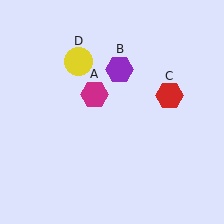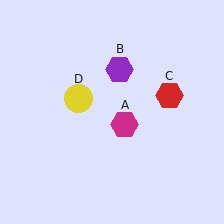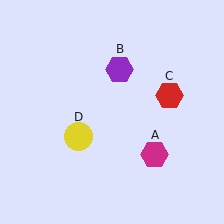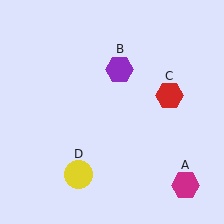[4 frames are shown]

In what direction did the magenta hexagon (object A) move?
The magenta hexagon (object A) moved down and to the right.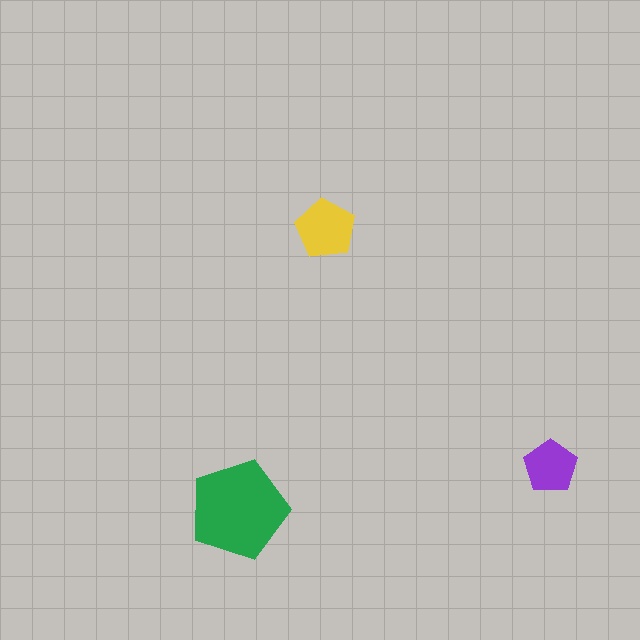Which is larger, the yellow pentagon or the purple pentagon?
The yellow one.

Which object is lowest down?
The green pentagon is bottommost.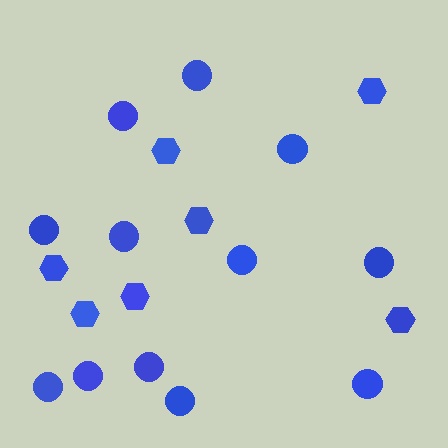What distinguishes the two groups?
There are 2 groups: one group of circles (12) and one group of hexagons (7).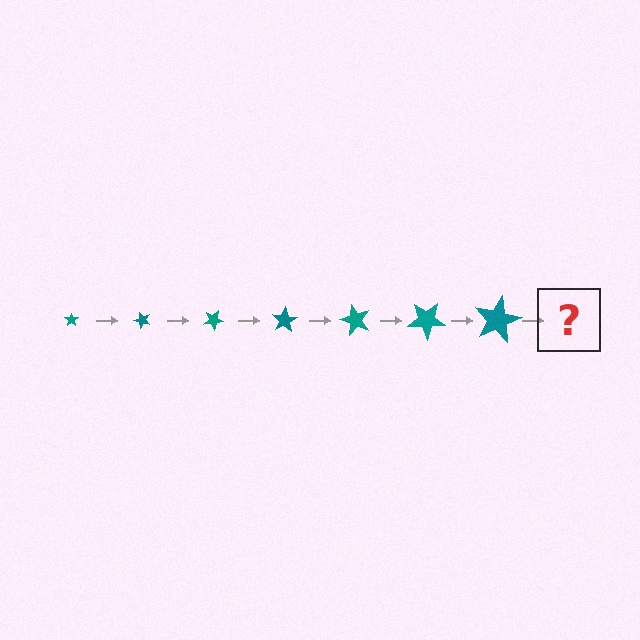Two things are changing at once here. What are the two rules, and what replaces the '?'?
The two rules are that the star grows larger each step and it rotates 50 degrees each step. The '?' should be a star, larger than the previous one and rotated 350 degrees from the start.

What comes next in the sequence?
The next element should be a star, larger than the previous one and rotated 350 degrees from the start.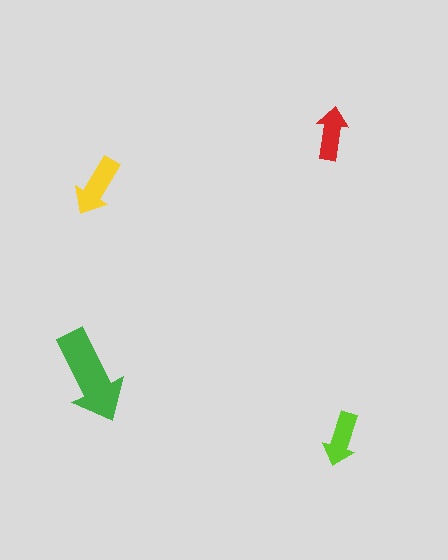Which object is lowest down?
The lime arrow is bottommost.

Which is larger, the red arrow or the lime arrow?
The lime one.